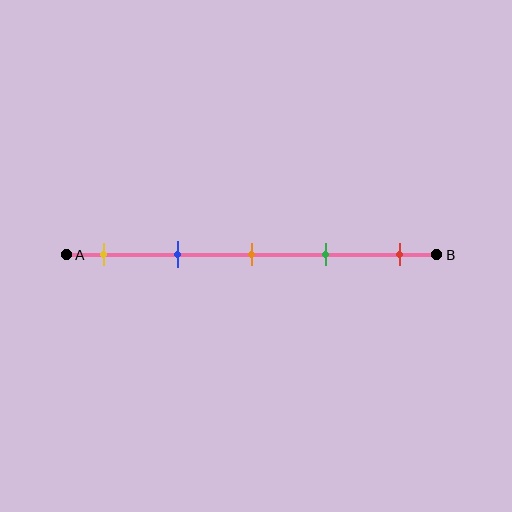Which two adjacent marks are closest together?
The orange and green marks are the closest adjacent pair.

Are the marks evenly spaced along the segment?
Yes, the marks are approximately evenly spaced.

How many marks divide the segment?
There are 5 marks dividing the segment.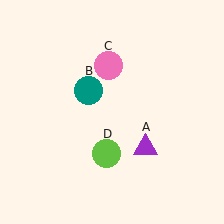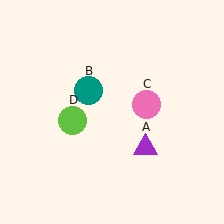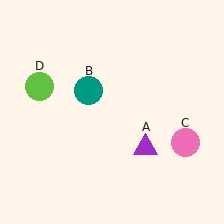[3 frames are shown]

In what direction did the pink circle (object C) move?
The pink circle (object C) moved down and to the right.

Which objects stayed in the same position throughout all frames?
Purple triangle (object A) and teal circle (object B) remained stationary.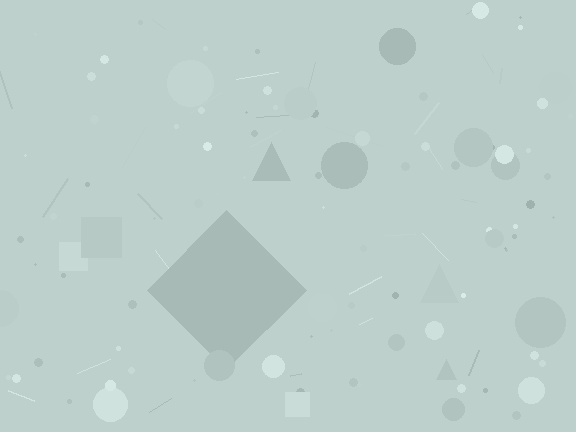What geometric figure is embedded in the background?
A diamond is embedded in the background.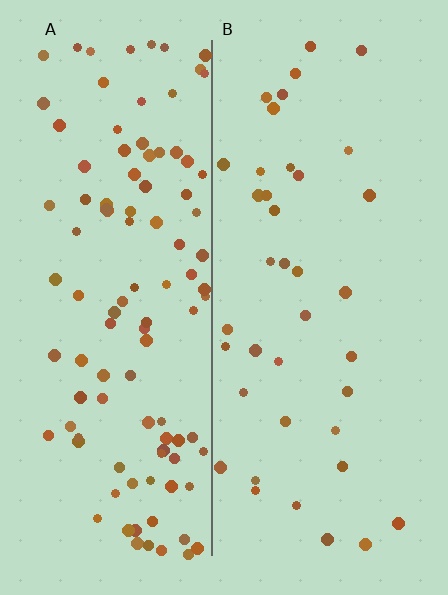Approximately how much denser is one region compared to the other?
Approximately 2.7× — region A over region B.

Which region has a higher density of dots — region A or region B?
A (the left).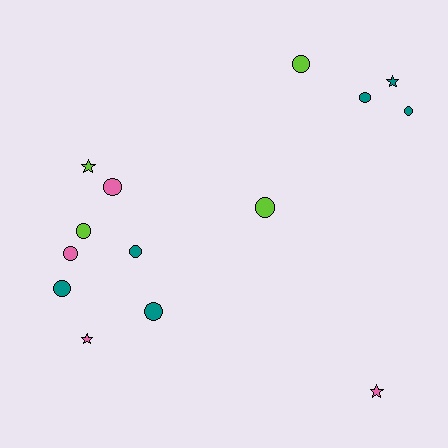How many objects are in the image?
There are 14 objects.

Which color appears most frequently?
Teal, with 6 objects.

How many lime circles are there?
There are 3 lime circles.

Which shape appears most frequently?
Circle, with 10 objects.